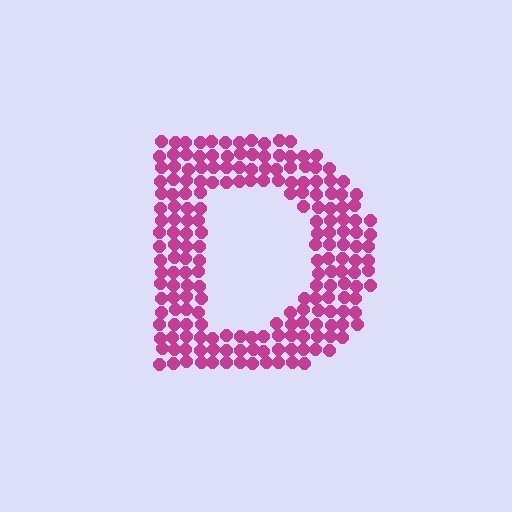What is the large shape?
The large shape is the letter D.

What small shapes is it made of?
It is made of small circles.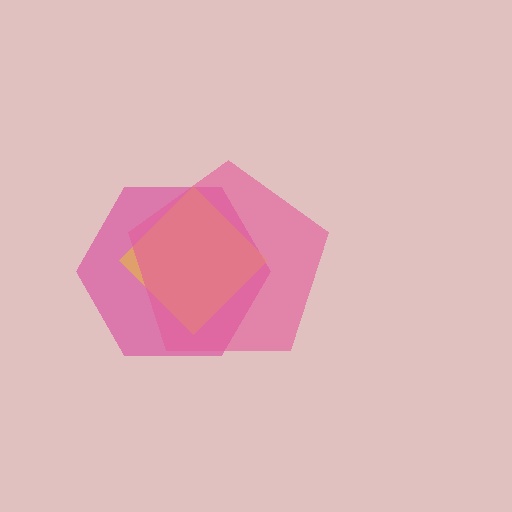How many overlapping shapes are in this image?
There are 3 overlapping shapes in the image.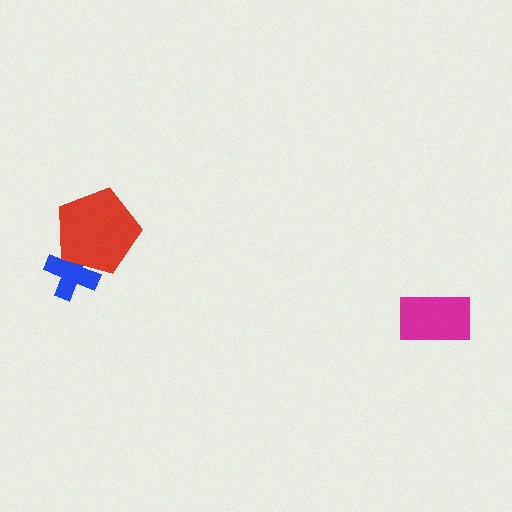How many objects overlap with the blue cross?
1 object overlaps with the blue cross.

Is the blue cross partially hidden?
Yes, it is partially covered by another shape.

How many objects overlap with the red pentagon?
1 object overlaps with the red pentagon.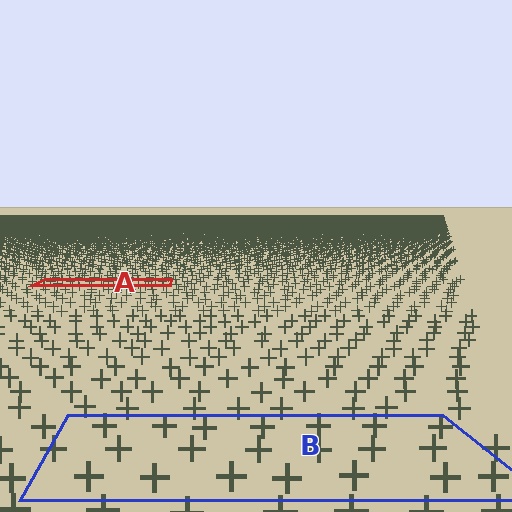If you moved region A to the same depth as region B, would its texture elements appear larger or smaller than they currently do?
They would appear larger. At a closer depth, the same texture elements are projected at a bigger on-screen size.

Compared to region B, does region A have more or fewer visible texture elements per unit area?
Region A has more texture elements per unit area — they are packed more densely because it is farther away.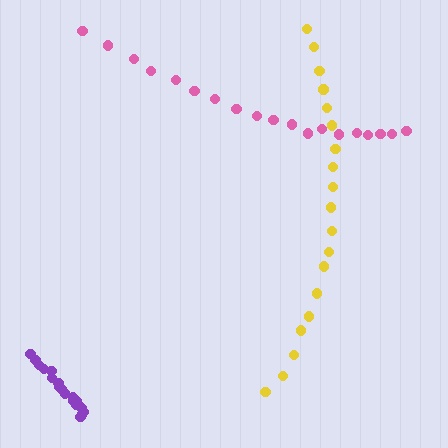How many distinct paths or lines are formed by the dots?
There are 3 distinct paths.